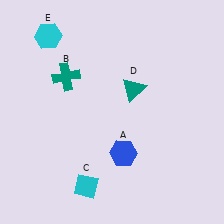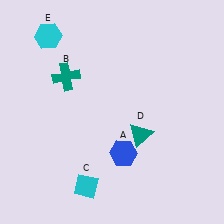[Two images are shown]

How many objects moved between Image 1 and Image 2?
1 object moved between the two images.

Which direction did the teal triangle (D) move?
The teal triangle (D) moved down.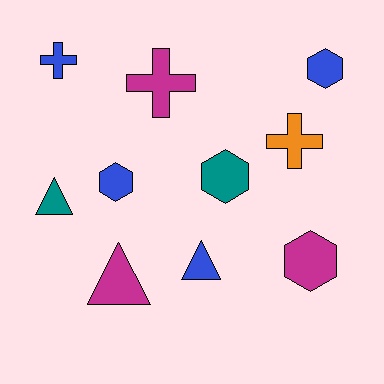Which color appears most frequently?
Blue, with 4 objects.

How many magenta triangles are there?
There is 1 magenta triangle.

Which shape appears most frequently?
Hexagon, with 4 objects.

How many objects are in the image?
There are 10 objects.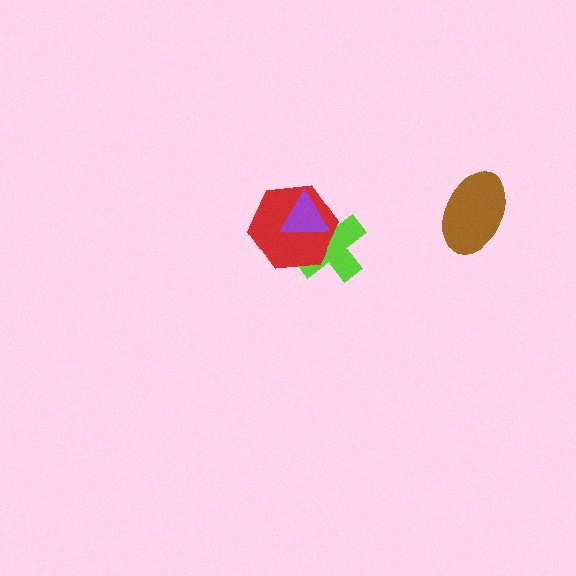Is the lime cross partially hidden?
Yes, it is partially covered by another shape.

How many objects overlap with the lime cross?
2 objects overlap with the lime cross.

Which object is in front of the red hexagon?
The purple triangle is in front of the red hexagon.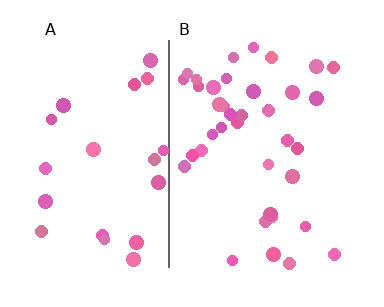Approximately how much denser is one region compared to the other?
Approximately 1.7× — region B over region A.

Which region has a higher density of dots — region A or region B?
B (the right).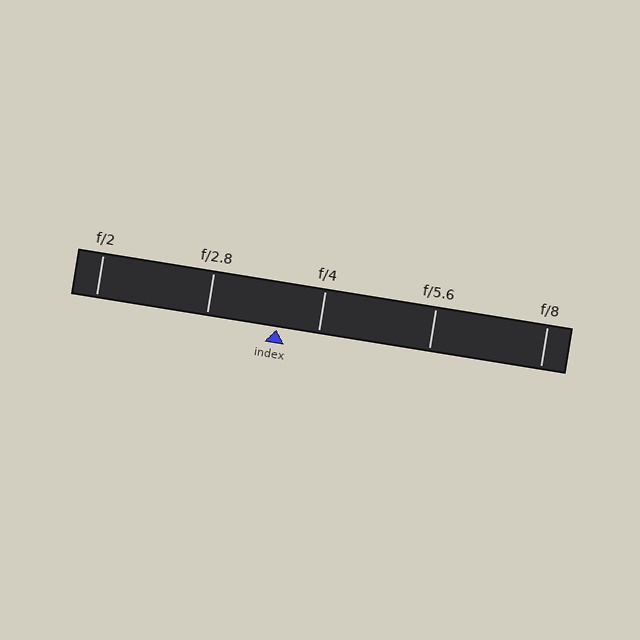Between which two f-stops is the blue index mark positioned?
The index mark is between f/2.8 and f/4.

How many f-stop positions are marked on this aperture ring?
There are 5 f-stop positions marked.